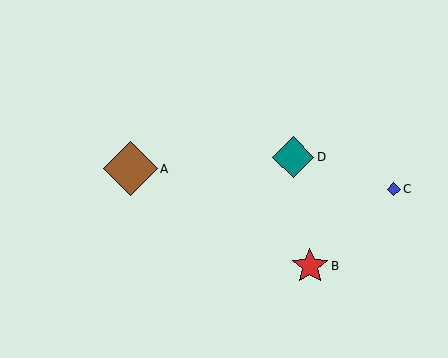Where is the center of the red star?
The center of the red star is at (310, 266).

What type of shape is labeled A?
Shape A is a brown diamond.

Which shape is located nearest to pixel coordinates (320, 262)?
The red star (labeled B) at (310, 266) is nearest to that location.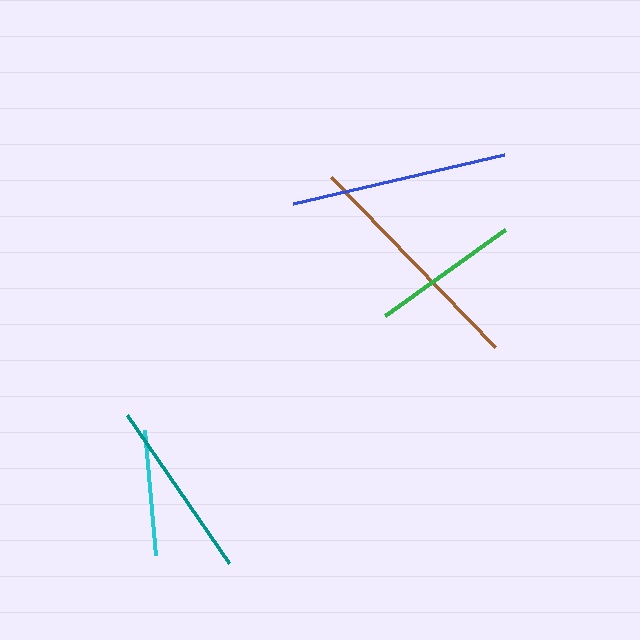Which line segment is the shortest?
The cyan line is the shortest at approximately 125 pixels.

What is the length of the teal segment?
The teal segment is approximately 180 pixels long.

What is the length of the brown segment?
The brown segment is approximately 237 pixels long.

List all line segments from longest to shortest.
From longest to shortest: brown, blue, teal, green, cyan.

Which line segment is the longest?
The brown line is the longest at approximately 237 pixels.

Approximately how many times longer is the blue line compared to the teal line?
The blue line is approximately 1.2 times the length of the teal line.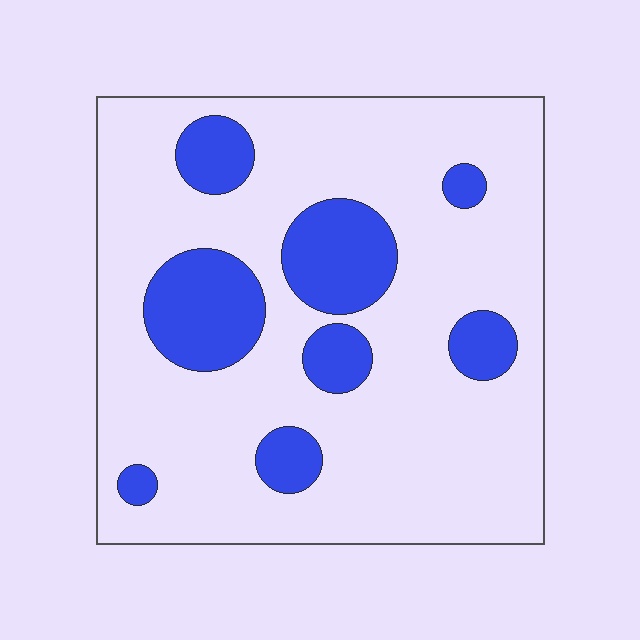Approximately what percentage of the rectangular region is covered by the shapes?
Approximately 20%.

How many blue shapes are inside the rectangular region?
8.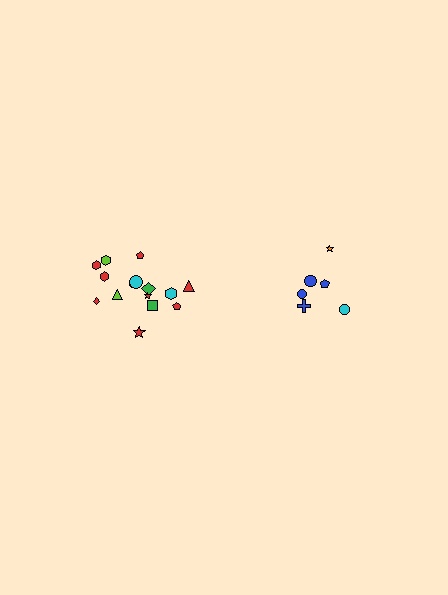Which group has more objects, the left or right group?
The left group.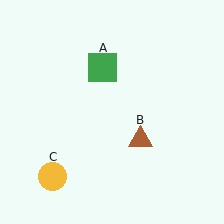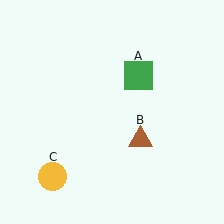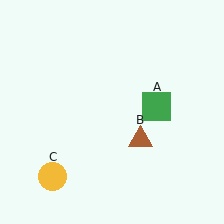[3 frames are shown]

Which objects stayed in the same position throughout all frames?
Brown triangle (object B) and yellow circle (object C) remained stationary.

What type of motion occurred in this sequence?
The green square (object A) rotated clockwise around the center of the scene.